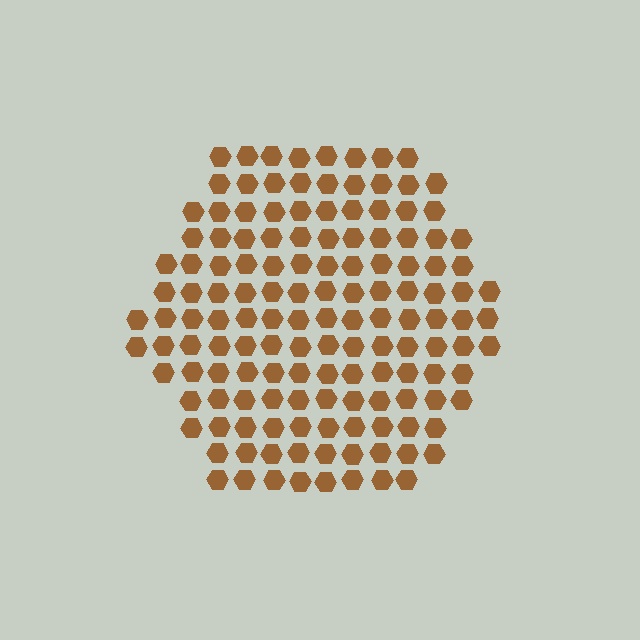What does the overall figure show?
The overall figure shows a hexagon.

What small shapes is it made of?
It is made of small hexagons.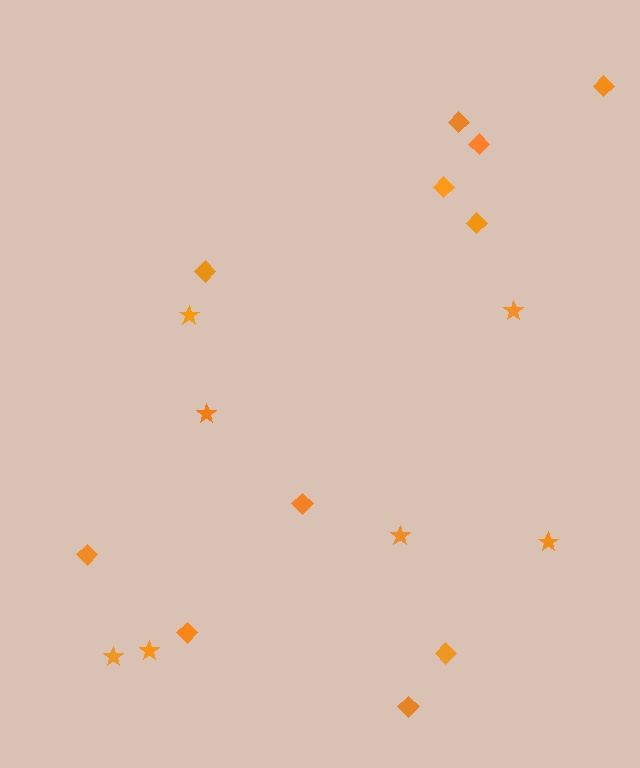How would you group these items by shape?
There are 2 groups: one group of stars (7) and one group of diamonds (11).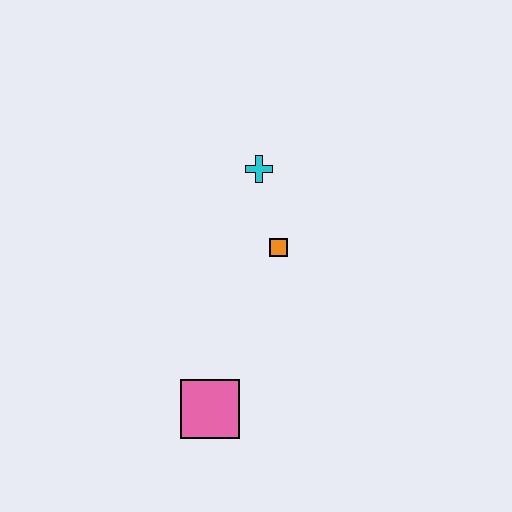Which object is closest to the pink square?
The orange square is closest to the pink square.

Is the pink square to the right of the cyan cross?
No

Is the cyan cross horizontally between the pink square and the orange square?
Yes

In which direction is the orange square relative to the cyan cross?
The orange square is below the cyan cross.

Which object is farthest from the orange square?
The pink square is farthest from the orange square.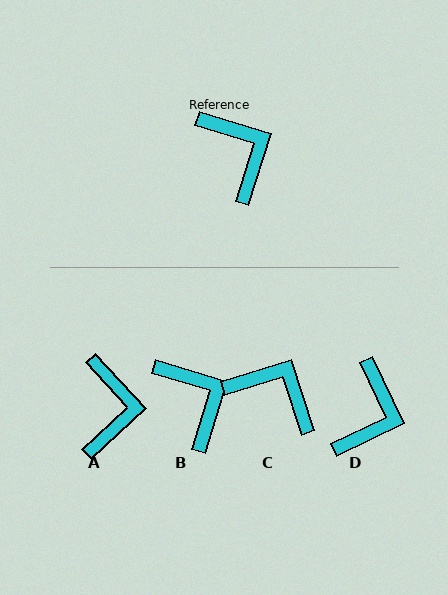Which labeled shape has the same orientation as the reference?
B.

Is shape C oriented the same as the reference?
No, it is off by about 35 degrees.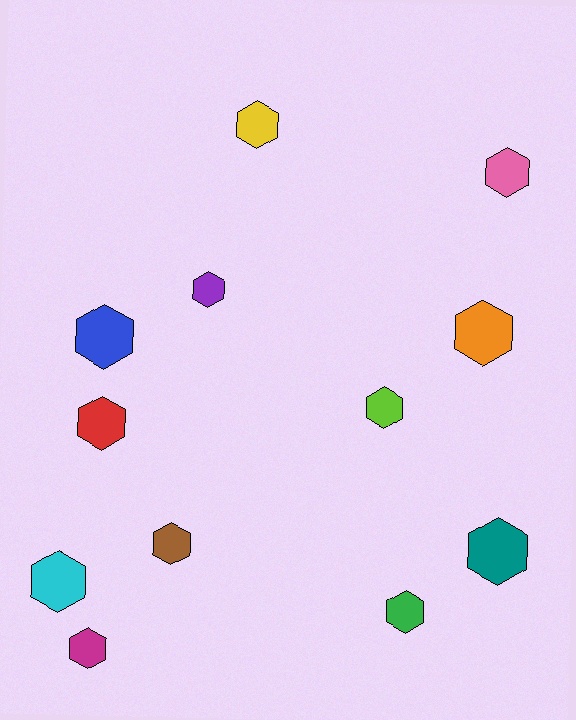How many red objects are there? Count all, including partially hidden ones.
There is 1 red object.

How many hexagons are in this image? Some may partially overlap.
There are 12 hexagons.